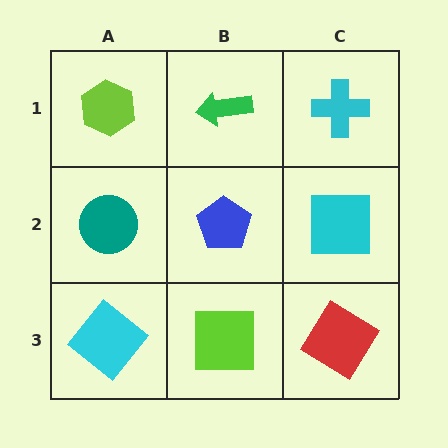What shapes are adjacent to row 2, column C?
A cyan cross (row 1, column C), a red diamond (row 3, column C), a blue pentagon (row 2, column B).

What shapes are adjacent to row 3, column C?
A cyan square (row 2, column C), a lime square (row 3, column B).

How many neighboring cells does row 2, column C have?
3.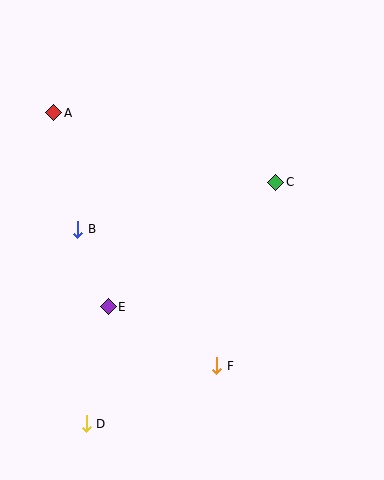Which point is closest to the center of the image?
Point C at (276, 182) is closest to the center.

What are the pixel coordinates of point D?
Point D is at (86, 424).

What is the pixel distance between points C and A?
The distance between C and A is 233 pixels.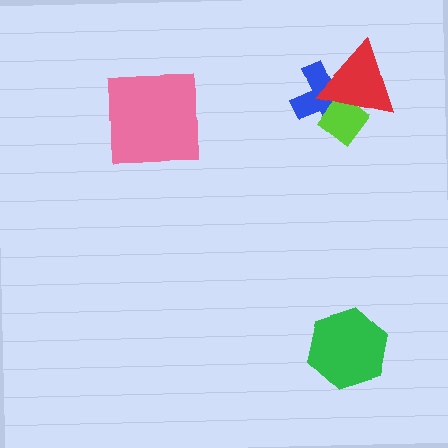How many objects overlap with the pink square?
0 objects overlap with the pink square.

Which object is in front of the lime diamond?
The red triangle is in front of the lime diamond.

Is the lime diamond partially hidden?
Yes, it is partially covered by another shape.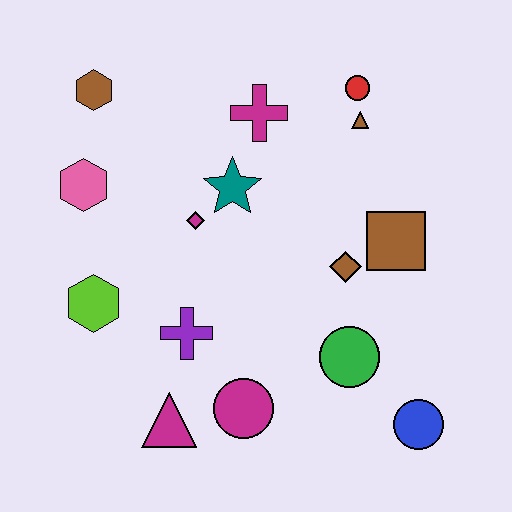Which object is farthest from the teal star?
The blue circle is farthest from the teal star.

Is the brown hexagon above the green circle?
Yes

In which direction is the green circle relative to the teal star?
The green circle is below the teal star.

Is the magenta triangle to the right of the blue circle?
No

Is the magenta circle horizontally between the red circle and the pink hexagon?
Yes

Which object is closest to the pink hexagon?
The brown hexagon is closest to the pink hexagon.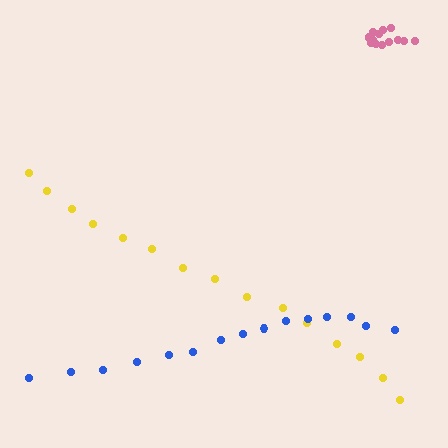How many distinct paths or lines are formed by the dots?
There are 3 distinct paths.